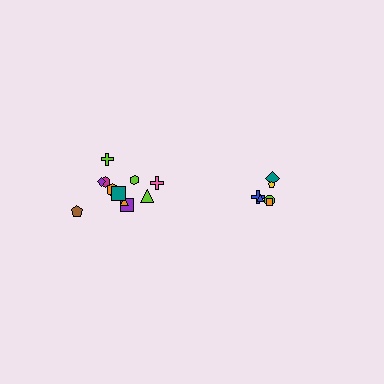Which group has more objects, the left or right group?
The left group.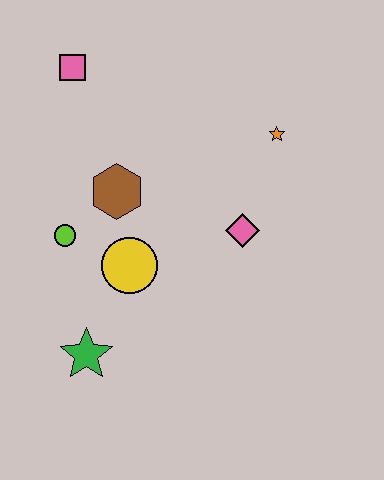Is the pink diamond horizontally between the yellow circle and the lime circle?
No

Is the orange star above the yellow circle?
Yes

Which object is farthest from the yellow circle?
The pink square is farthest from the yellow circle.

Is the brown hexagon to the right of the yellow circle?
No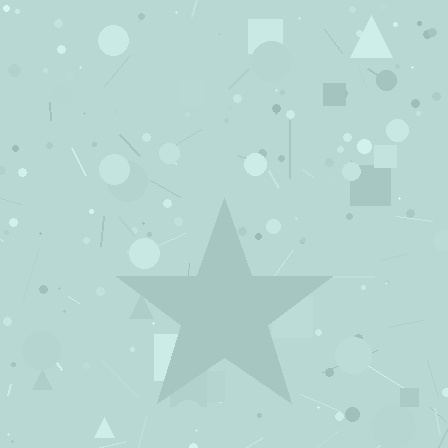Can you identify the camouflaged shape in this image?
The camouflaged shape is a star.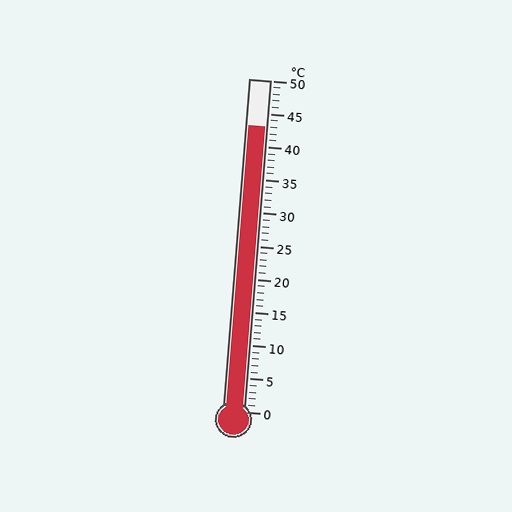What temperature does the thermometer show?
The thermometer shows approximately 43°C.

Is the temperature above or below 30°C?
The temperature is above 30°C.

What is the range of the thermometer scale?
The thermometer scale ranges from 0°C to 50°C.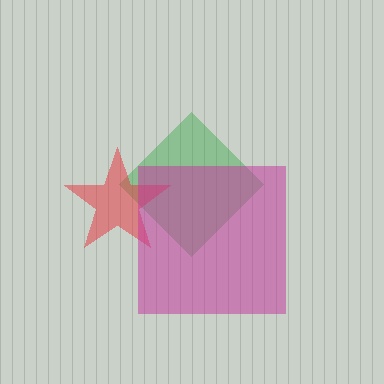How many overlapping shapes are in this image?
There are 3 overlapping shapes in the image.